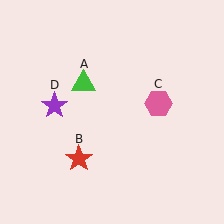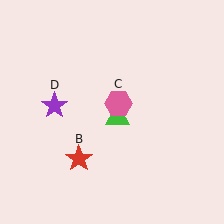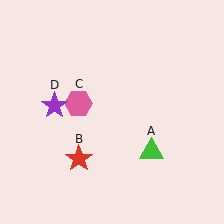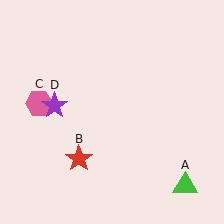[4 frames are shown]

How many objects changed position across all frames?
2 objects changed position: green triangle (object A), pink hexagon (object C).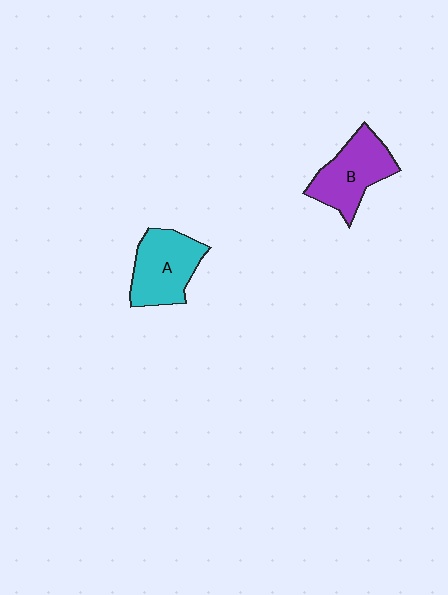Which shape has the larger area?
Shape A (cyan).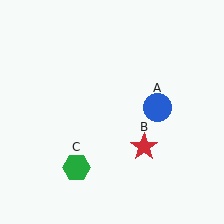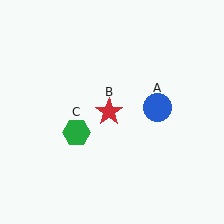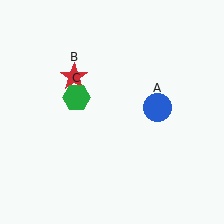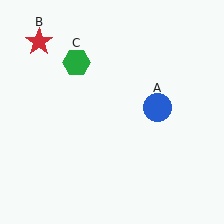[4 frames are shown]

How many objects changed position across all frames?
2 objects changed position: red star (object B), green hexagon (object C).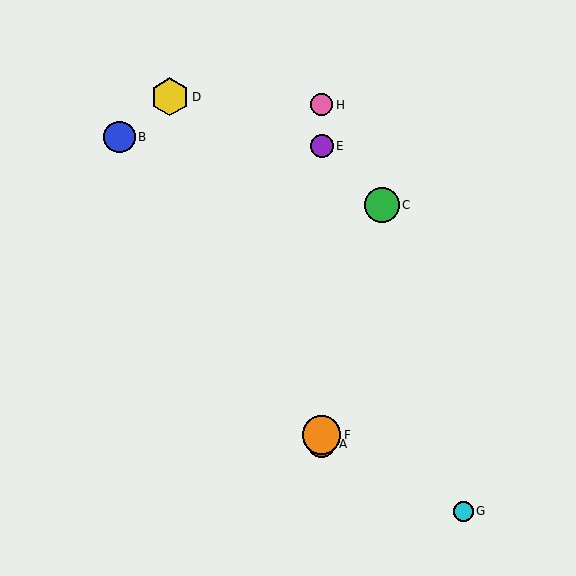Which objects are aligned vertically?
Objects A, E, F, H are aligned vertically.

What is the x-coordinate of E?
Object E is at x≈322.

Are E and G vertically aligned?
No, E is at x≈322 and G is at x≈463.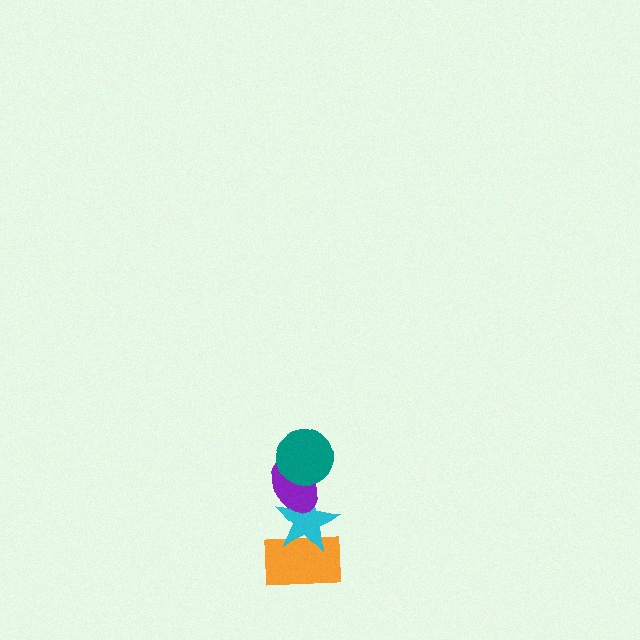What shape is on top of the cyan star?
The purple ellipse is on top of the cyan star.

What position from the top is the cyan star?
The cyan star is 3rd from the top.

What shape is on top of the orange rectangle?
The cyan star is on top of the orange rectangle.